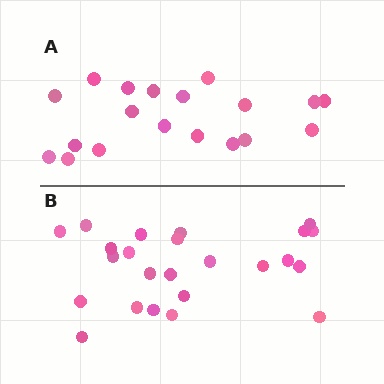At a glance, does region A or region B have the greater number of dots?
Region B (the bottom region) has more dots.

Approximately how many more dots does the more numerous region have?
Region B has about 5 more dots than region A.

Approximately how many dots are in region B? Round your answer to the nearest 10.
About 20 dots. (The exact count is 24, which rounds to 20.)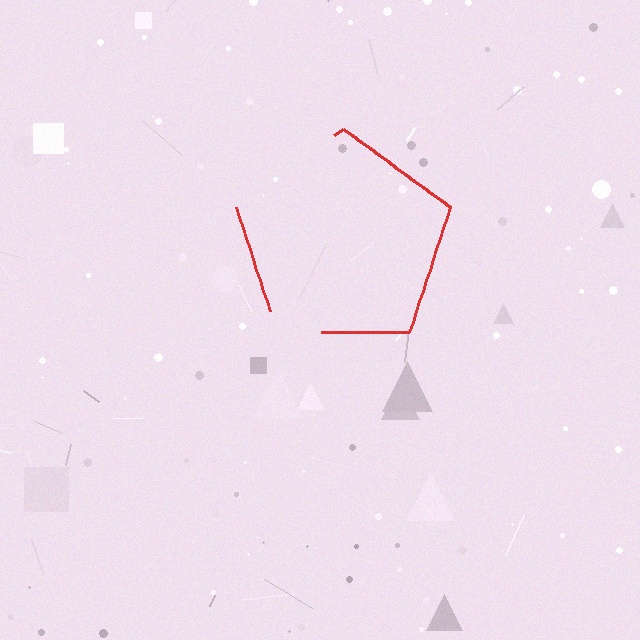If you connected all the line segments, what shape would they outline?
They would outline a pentagon.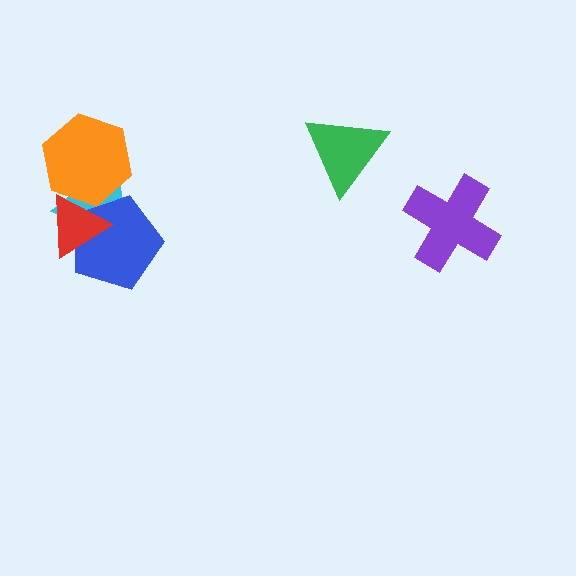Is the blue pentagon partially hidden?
Yes, it is partially covered by another shape.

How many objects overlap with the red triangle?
3 objects overlap with the red triangle.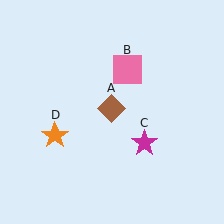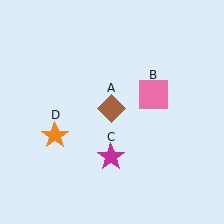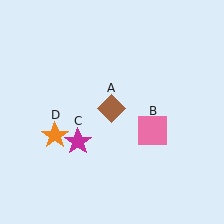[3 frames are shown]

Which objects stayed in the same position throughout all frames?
Brown diamond (object A) and orange star (object D) remained stationary.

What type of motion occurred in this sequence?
The pink square (object B), magenta star (object C) rotated clockwise around the center of the scene.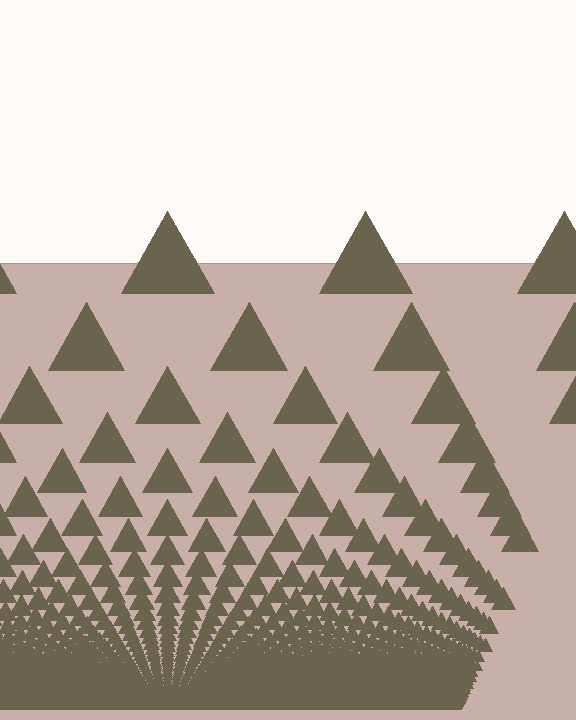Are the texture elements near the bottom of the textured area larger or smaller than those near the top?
Smaller. The gradient is inverted — elements near the bottom are smaller and denser.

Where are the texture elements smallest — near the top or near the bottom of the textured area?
Near the bottom.